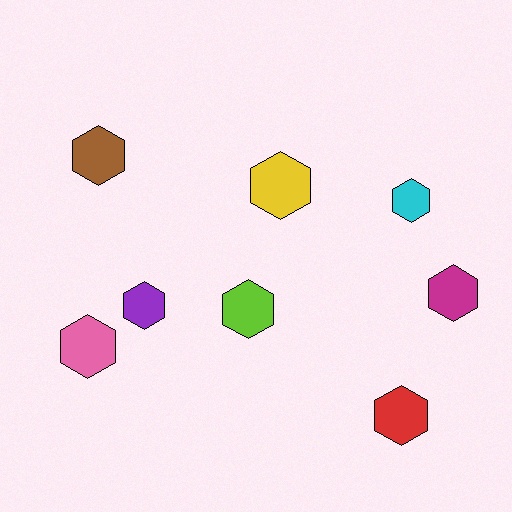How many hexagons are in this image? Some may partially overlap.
There are 8 hexagons.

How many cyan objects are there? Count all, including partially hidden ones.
There is 1 cyan object.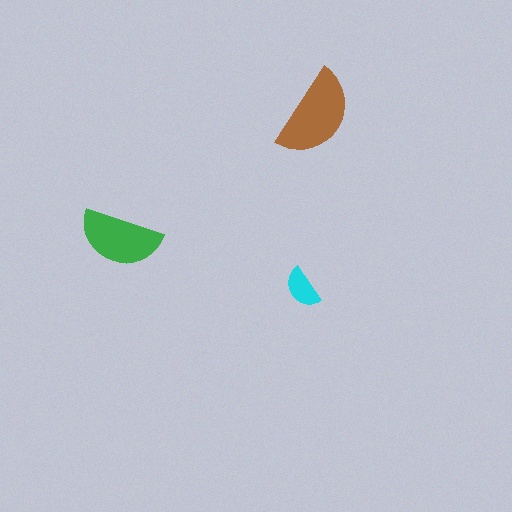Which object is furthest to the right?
The brown semicircle is rightmost.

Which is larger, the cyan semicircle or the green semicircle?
The green one.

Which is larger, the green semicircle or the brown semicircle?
The brown one.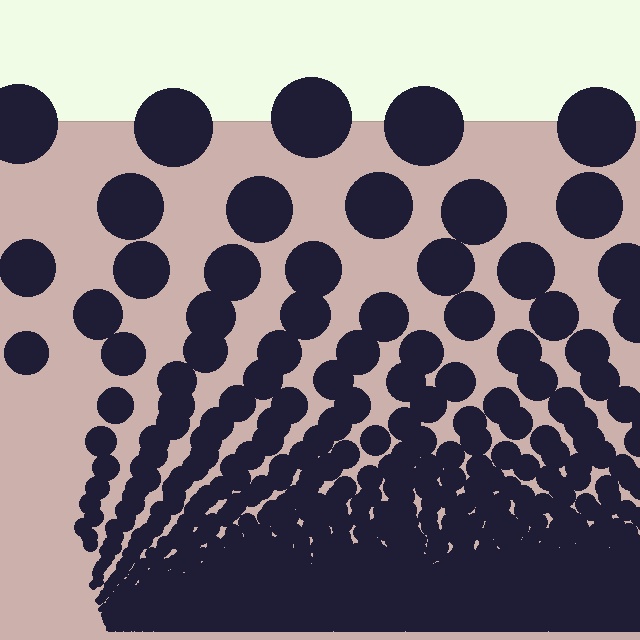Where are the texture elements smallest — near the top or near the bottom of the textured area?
Near the bottom.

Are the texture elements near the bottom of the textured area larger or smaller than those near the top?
Smaller. The gradient is inverted — elements near the bottom are smaller and denser.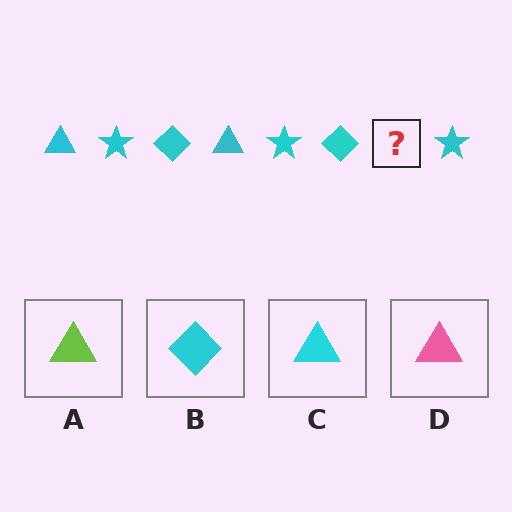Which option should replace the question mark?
Option C.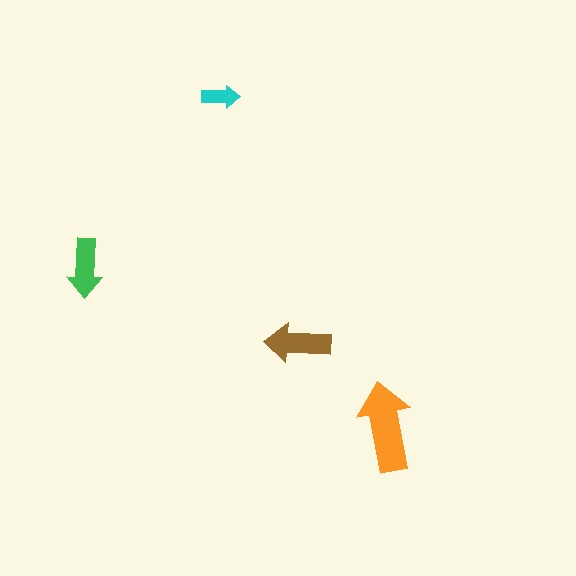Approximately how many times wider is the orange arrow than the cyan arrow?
About 2.5 times wider.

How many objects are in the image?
There are 4 objects in the image.